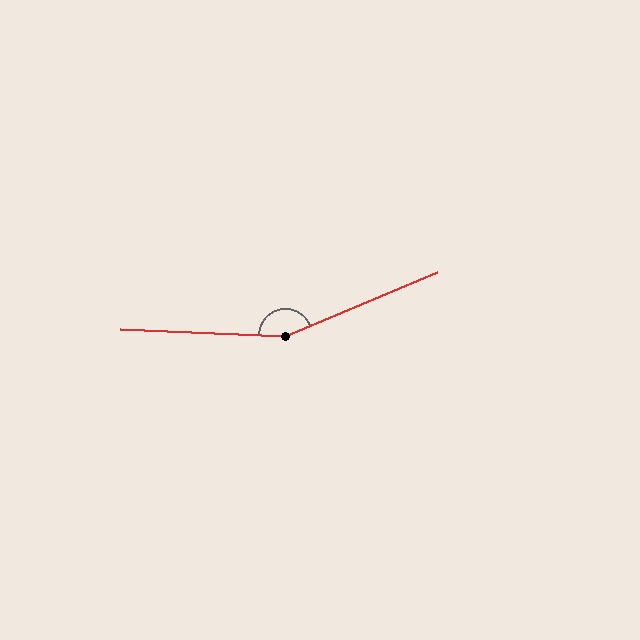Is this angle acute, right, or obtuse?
It is obtuse.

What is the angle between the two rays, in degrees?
Approximately 155 degrees.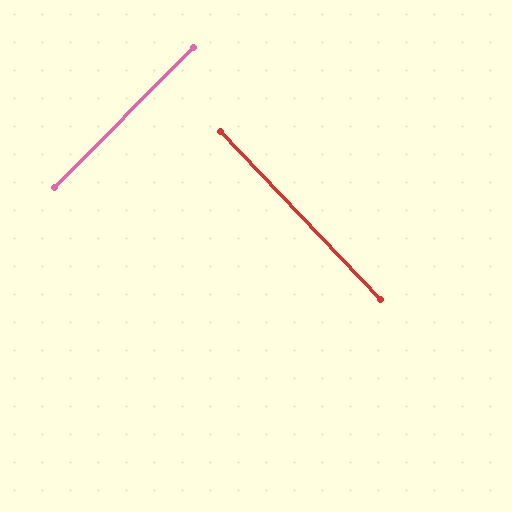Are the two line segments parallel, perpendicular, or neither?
Perpendicular — they meet at approximately 88°.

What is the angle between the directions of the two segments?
Approximately 88 degrees.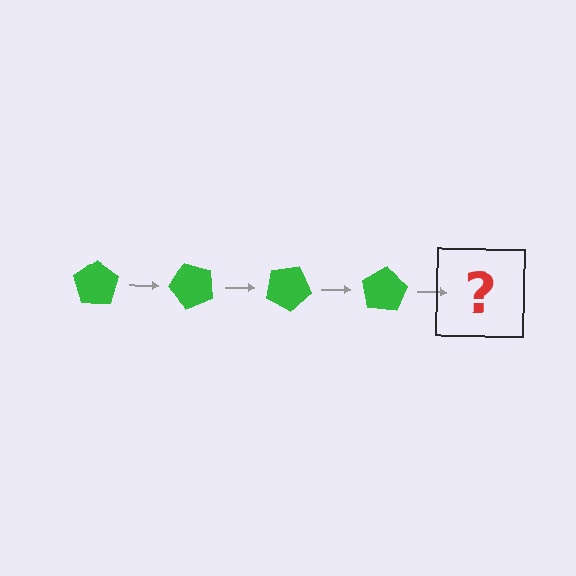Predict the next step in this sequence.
The next step is a green pentagon rotated 200 degrees.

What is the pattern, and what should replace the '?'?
The pattern is that the pentagon rotates 50 degrees each step. The '?' should be a green pentagon rotated 200 degrees.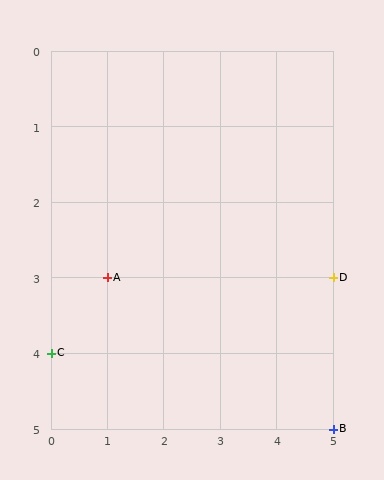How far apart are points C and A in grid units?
Points C and A are 1 column and 1 row apart (about 1.4 grid units diagonally).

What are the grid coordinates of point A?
Point A is at grid coordinates (1, 3).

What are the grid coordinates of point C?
Point C is at grid coordinates (0, 4).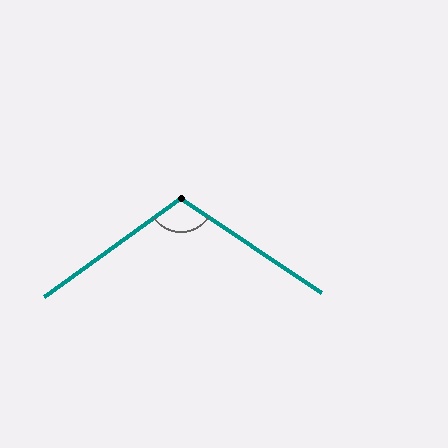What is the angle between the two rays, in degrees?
Approximately 110 degrees.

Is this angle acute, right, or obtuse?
It is obtuse.